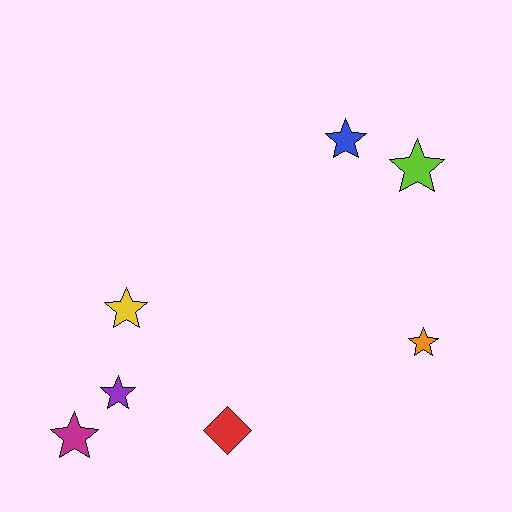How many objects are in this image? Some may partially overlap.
There are 7 objects.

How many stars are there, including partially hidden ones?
There are 6 stars.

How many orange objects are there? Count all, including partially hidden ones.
There is 1 orange object.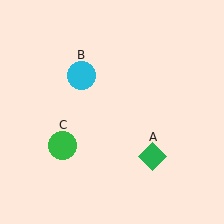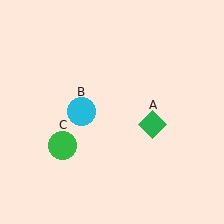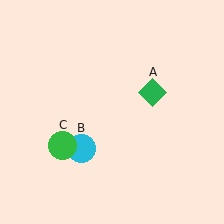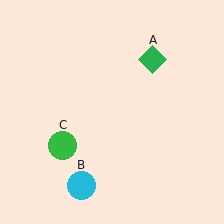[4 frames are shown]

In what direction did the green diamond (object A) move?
The green diamond (object A) moved up.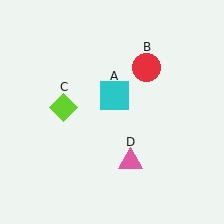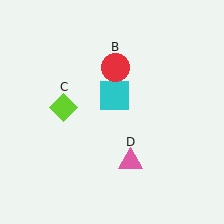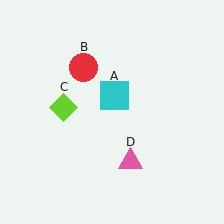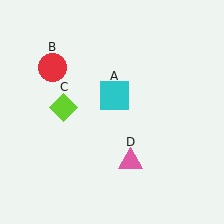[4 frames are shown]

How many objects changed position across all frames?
1 object changed position: red circle (object B).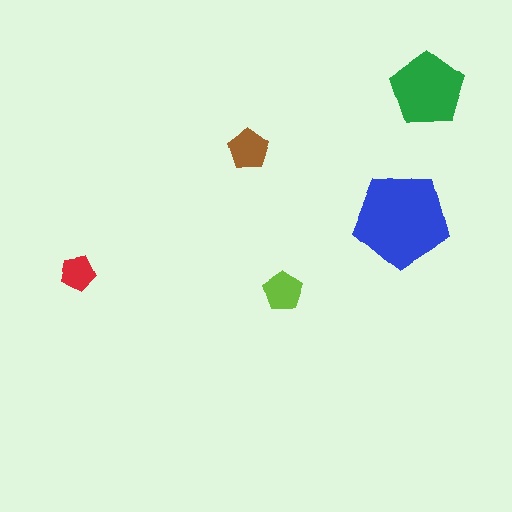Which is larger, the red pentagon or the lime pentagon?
The lime one.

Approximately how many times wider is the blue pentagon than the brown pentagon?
About 2.5 times wider.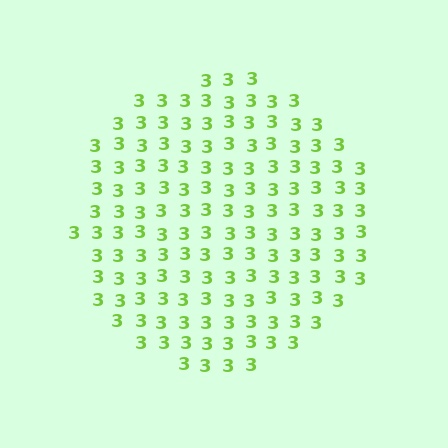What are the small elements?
The small elements are digit 3's.